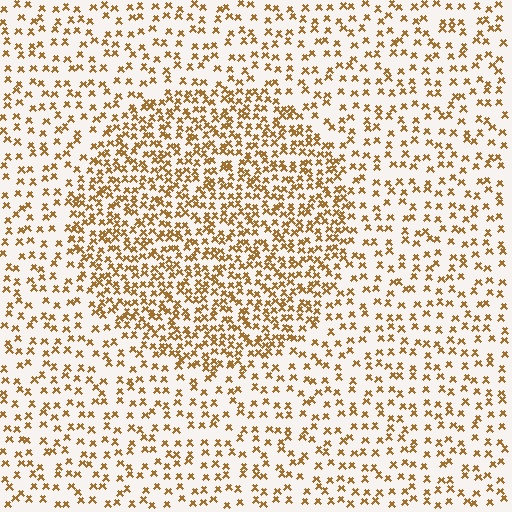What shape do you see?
I see a circle.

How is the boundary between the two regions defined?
The boundary is defined by a change in element density (approximately 2.0x ratio). All elements are the same color, size, and shape.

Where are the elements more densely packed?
The elements are more densely packed inside the circle boundary.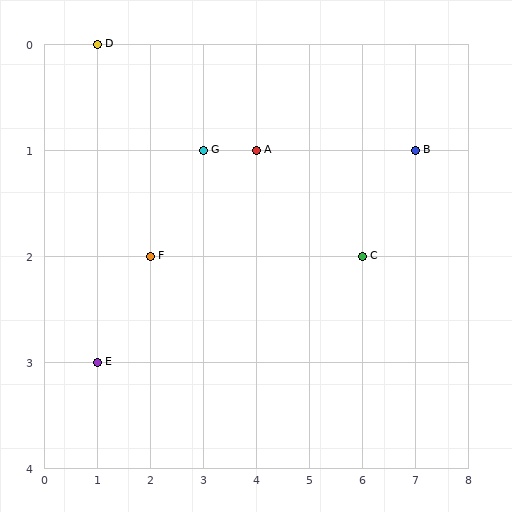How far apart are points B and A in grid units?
Points B and A are 3 columns apart.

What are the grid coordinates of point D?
Point D is at grid coordinates (1, 0).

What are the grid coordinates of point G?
Point G is at grid coordinates (3, 1).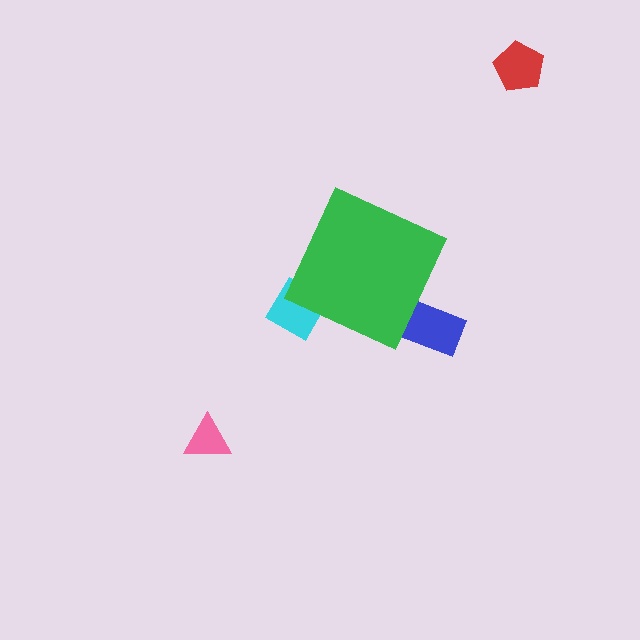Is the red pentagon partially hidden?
No, the red pentagon is fully visible.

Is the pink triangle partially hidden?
No, the pink triangle is fully visible.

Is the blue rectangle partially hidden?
Yes, the blue rectangle is partially hidden behind the green diamond.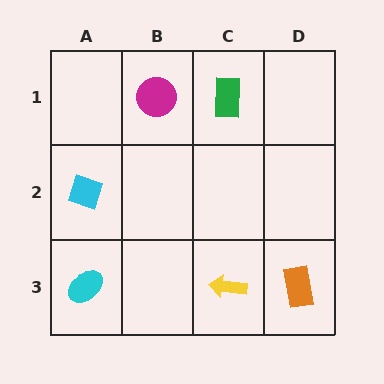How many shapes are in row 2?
1 shape.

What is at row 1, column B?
A magenta circle.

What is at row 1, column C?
A green rectangle.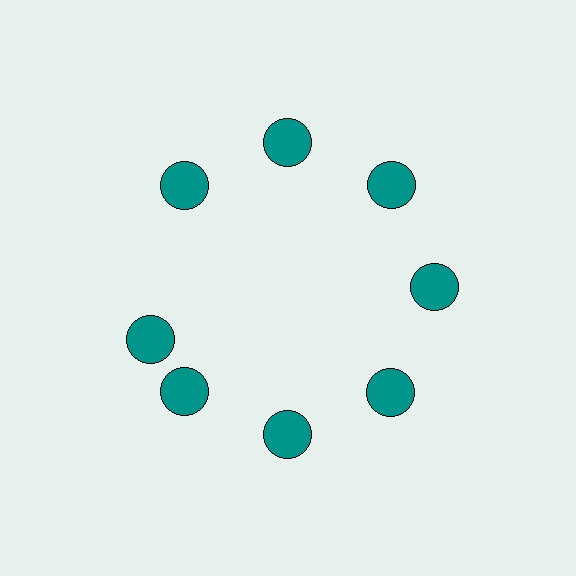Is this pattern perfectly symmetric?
No. The 8 teal circles are arranged in a ring, but one element near the 9 o'clock position is rotated out of alignment along the ring, breaking the 8-fold rotational symmetry.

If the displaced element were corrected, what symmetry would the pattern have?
It would have 8-fold rotational symmetry — the pattern would map onto itself every 45 degrees.